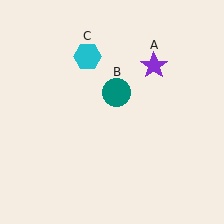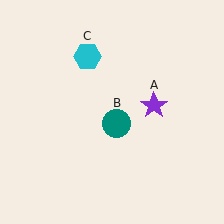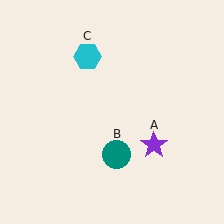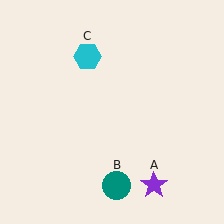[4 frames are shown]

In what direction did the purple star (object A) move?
The purple star (object A) moved down.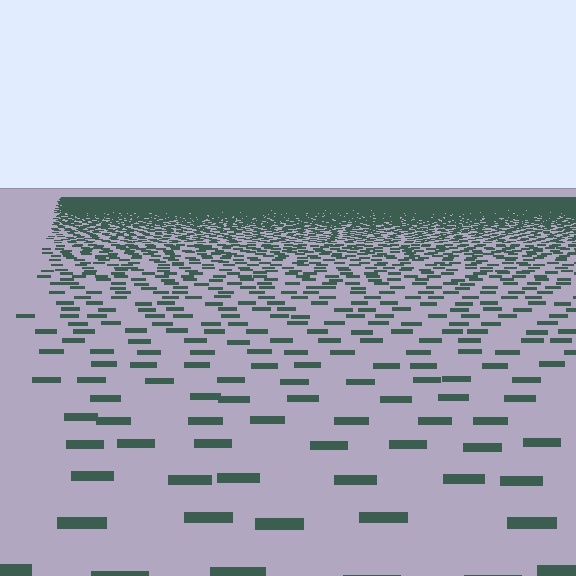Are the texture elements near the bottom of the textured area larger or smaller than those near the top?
Larger. Near the bottom, elements are closer to the viewer and appear at a bigger on-screen size.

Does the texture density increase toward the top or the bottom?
Density increases toward the top.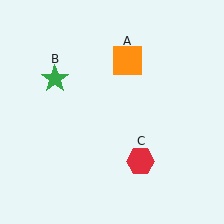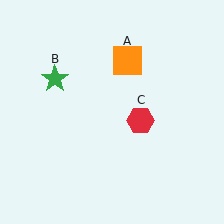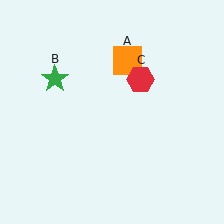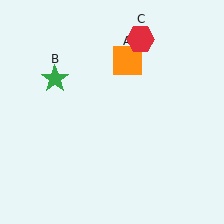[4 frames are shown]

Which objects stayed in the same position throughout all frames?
Orange square (object A) and green star (object B) remained stationary.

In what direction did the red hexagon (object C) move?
The red hexagon (object C) moved up.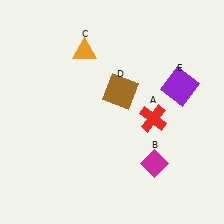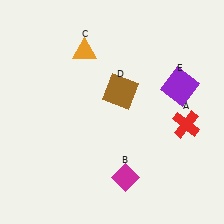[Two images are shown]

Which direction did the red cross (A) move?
The red cross (A) moved right.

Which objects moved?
The objects that moved are: the red cross (A), the magenta diamond (B).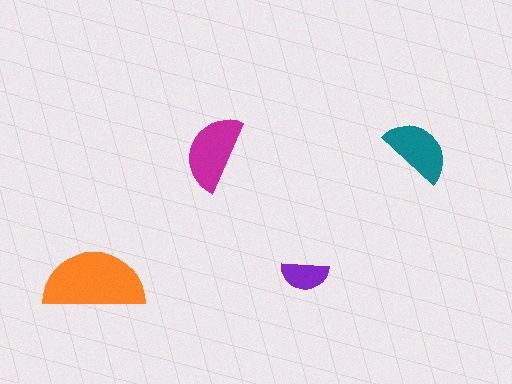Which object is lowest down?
The orange semicircle is bottommost.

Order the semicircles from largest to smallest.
the orange one, the magenta one, the teal one, the purple one.